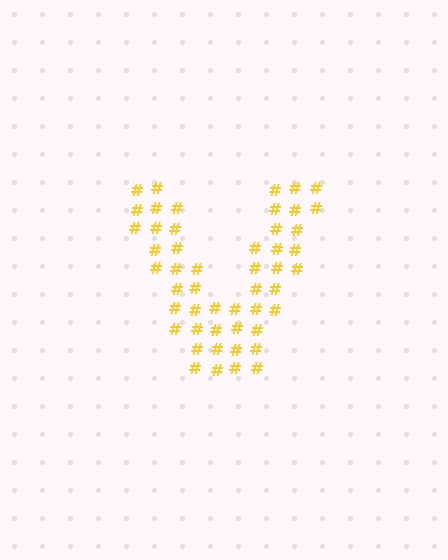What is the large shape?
The large shape is the letter V.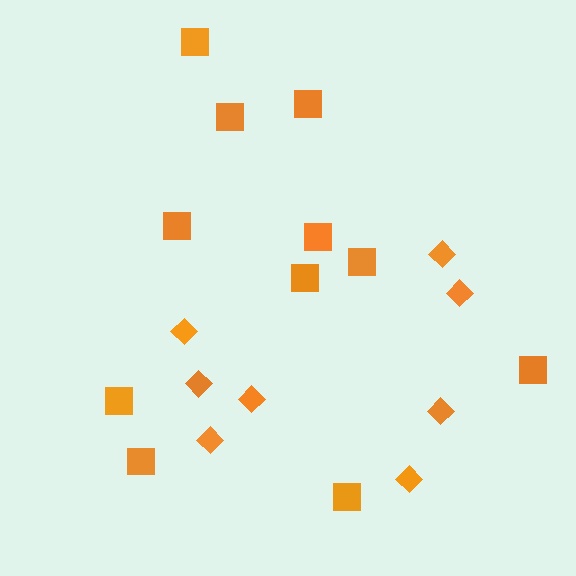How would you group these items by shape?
There are 2 groups: one group of diamonds (8) and one group of squares (11).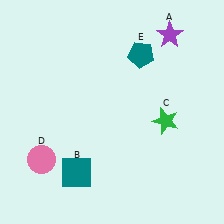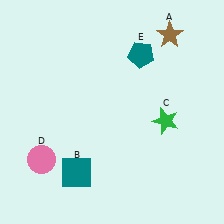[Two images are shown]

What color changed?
The star (A) changed from purple in Image 1 to brown in Image 2.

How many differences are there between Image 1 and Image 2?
There is 1 difference between the two images.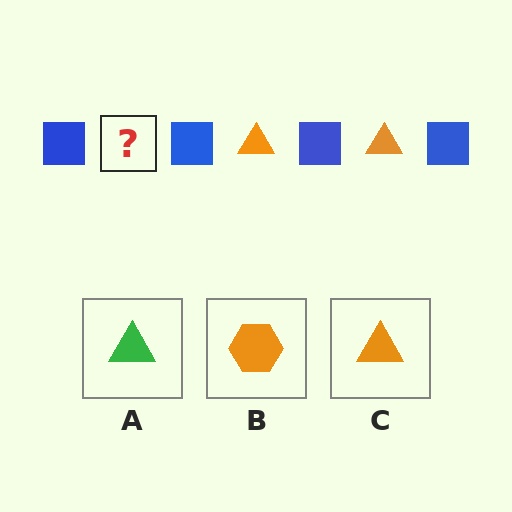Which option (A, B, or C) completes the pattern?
C.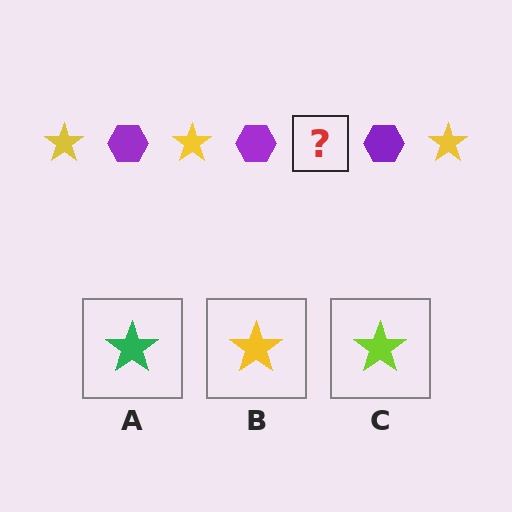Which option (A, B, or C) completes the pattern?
B.